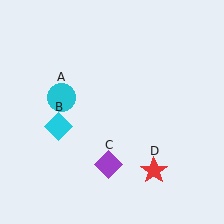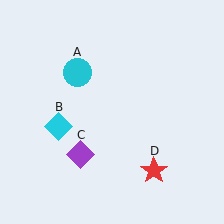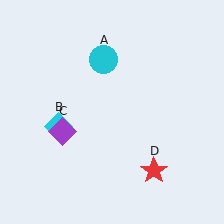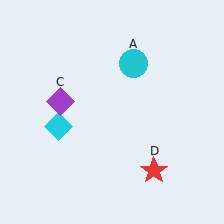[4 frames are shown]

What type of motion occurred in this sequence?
The cyan circle (object A), purple diamond (object C) rotated clockwise around the center of the scene.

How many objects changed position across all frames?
2 objects changed position: cyan circle (object A), purple diamond (object C).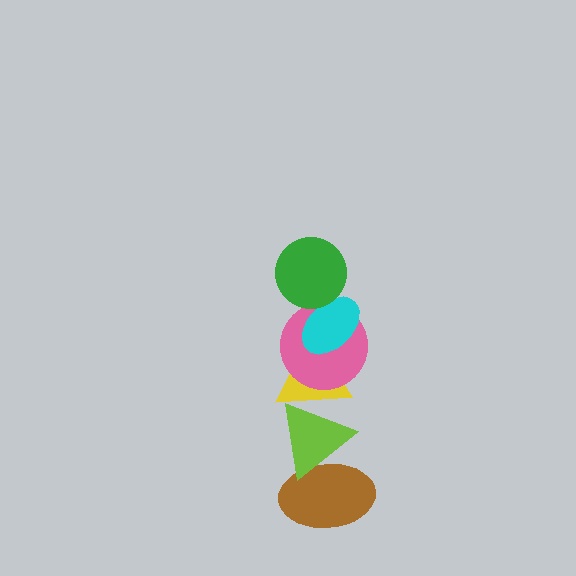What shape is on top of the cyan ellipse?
The green circle is on top of the cyan ellipse.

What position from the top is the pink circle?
The pink circle is 3rd from the top.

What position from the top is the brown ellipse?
The brown ellipse is 6th from the top.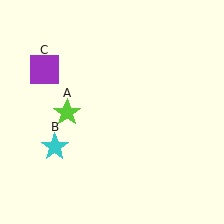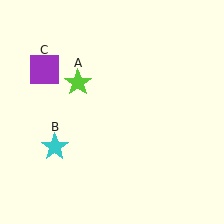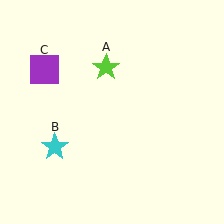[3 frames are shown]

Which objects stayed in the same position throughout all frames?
Cyan star (object B) and purple square (object C) remained stationary.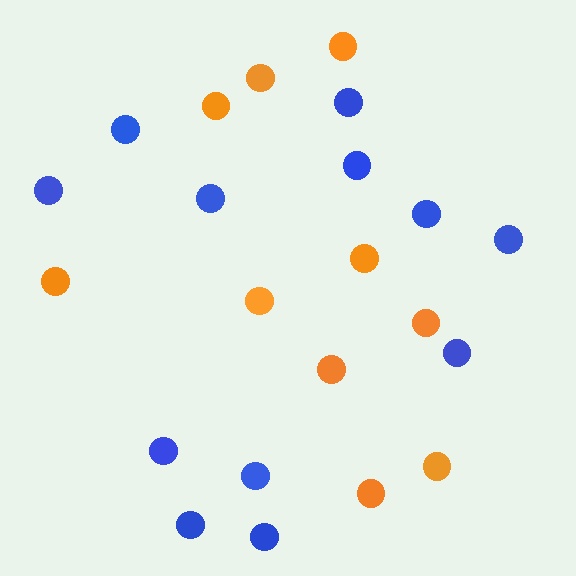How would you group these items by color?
There are 2 groups: one group of orange circles (10) and one group of blue circles (12).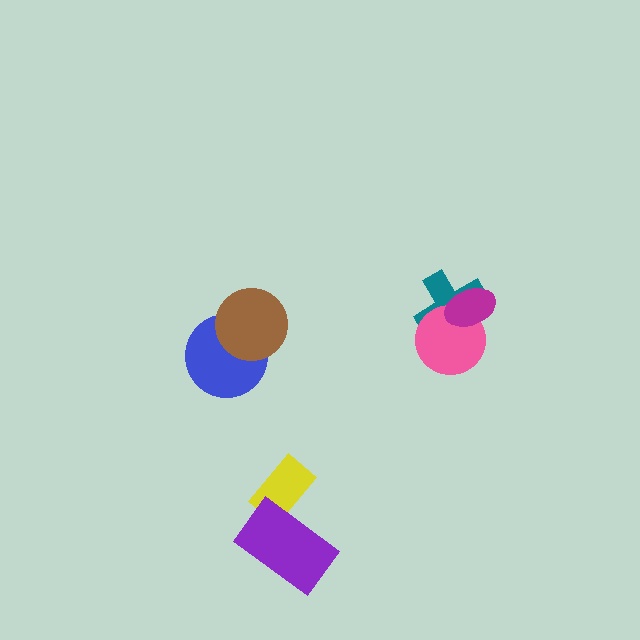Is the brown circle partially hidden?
No, no other shape covers it.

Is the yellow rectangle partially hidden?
Yes, it is partially covered by another shape.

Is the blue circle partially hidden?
Yes, it is partially covered by another shape.